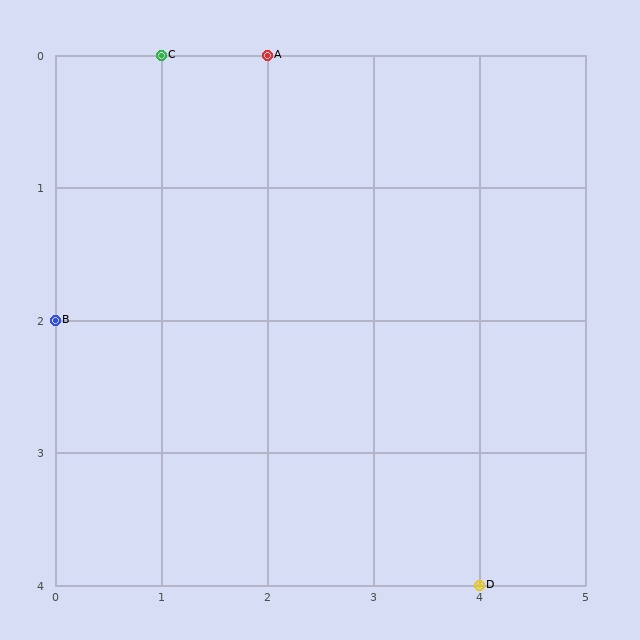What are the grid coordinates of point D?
Point D is at grid coordinates (4, 4).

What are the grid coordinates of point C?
Point C is at grid coordinates (1, 0).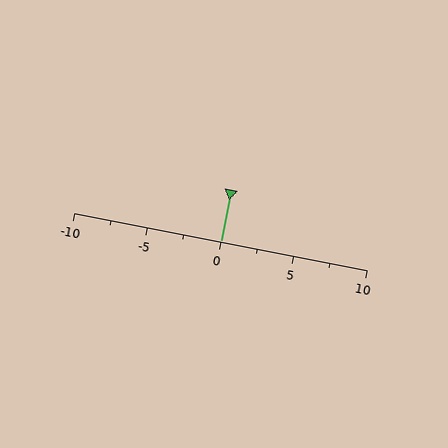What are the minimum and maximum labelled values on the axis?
The axis runs from -10 to 10.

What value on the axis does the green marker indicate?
The marker indicates approximately 0.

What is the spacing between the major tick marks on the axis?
The major ticks are spaced 5 apart.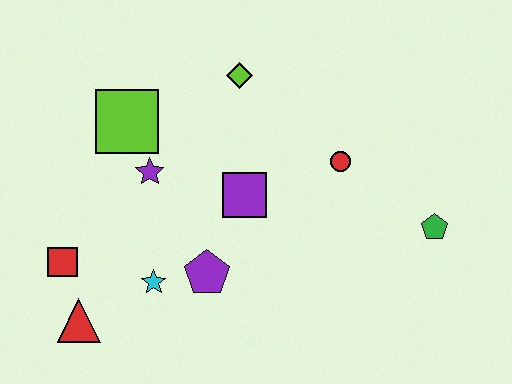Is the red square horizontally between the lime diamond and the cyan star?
No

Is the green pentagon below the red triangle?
No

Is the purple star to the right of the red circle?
No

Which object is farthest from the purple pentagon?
The green pentagon is farthest from the purple pentagon.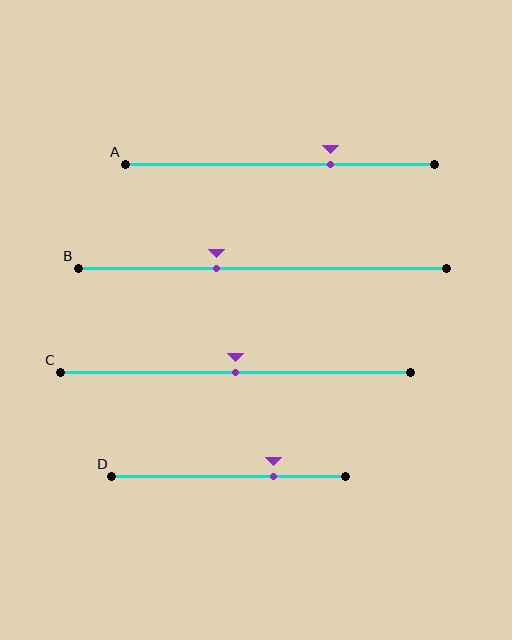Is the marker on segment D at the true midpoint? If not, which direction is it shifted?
No, the marker on segment D is shifted to the right by about 19% of the segment length.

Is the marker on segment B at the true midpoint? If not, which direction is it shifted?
No, the marker on segment B is shifted to the left by about 12% of the segment length.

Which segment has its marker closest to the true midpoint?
Segment C has its marker closest to the true midpoint.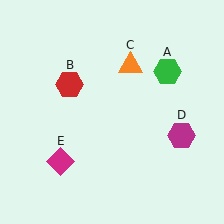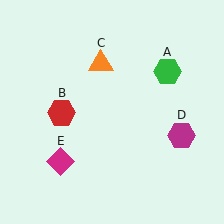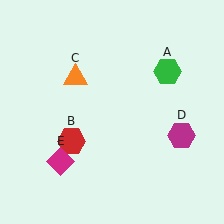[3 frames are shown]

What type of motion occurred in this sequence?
The red hexagon (object B), orange triangle (object C) rotated counterclockwise around the center of the scene.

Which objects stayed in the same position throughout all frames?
Green hexagon (object A) and magenta hexagon (object D) and magenta diamond (object E) remained stationary.